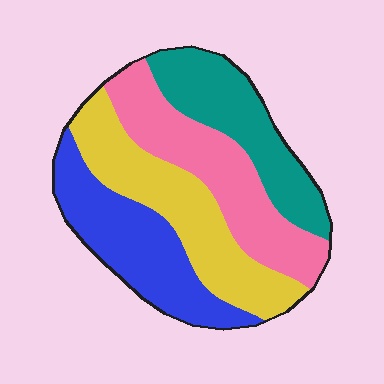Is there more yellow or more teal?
Yellow.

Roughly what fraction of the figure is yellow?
Yellow takes up about one quarter (1/4) of the figure.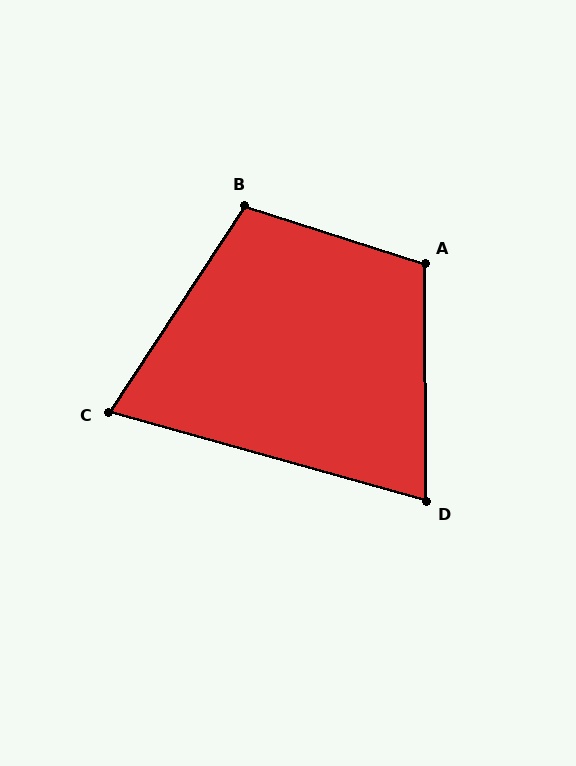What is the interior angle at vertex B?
Approximately 106 degrees (obtuse).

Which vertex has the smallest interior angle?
C, at approximately 72 degrees.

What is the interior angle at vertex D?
Approximately 74 degrees (acute).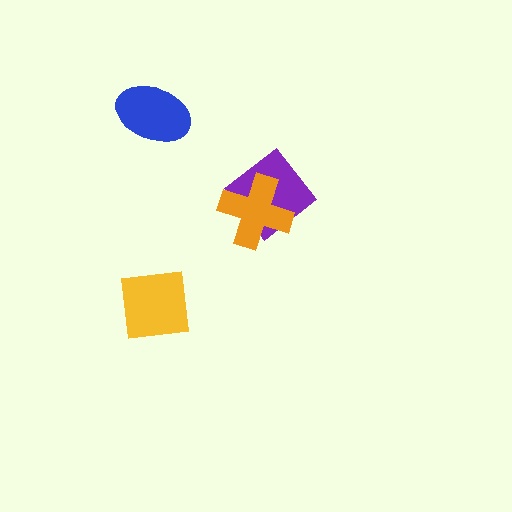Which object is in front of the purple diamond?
The orange cross is in front of the purple diamond.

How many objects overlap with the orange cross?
1 object overlaps with the orange cross.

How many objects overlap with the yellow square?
0 objects overlap with the yellow square.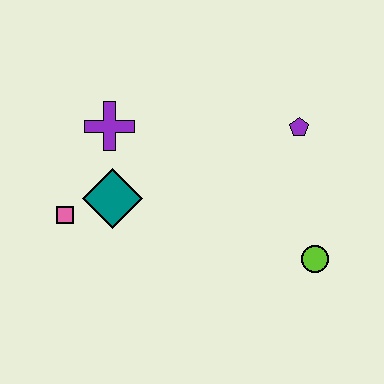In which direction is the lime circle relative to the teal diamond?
The lime circle is to the right of the teal diamond.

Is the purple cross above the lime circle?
Yes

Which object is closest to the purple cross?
The teal diamond is closest to the purple cross.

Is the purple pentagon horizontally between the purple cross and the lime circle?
Yes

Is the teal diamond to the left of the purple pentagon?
Yes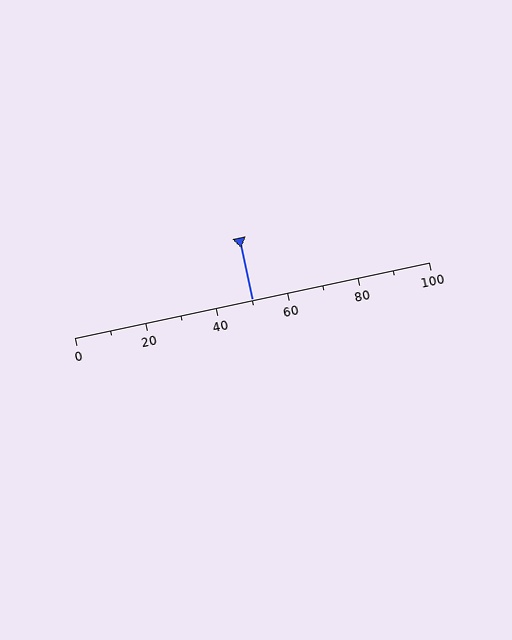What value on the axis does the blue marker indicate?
The marker indicates approximately 50.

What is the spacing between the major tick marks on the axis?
The major ticks are spaced 20 apart.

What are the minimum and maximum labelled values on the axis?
The axis runs from 0 to 100.